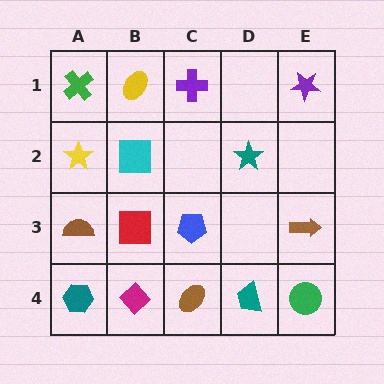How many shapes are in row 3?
4 shapes.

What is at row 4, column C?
A brown ellipse.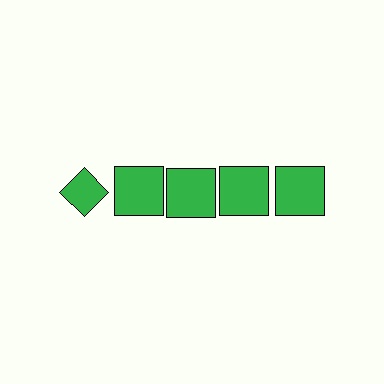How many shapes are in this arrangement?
There are 5 shapes arranged in a grid pattern.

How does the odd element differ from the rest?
It has a different shape: diamond instead of square.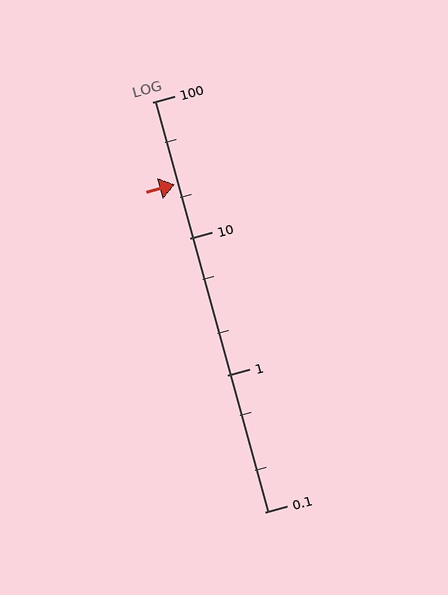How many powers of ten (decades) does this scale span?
The scale spans 3 decades, from 0.1 to 100.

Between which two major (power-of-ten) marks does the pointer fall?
The pointer is between 10 and 100.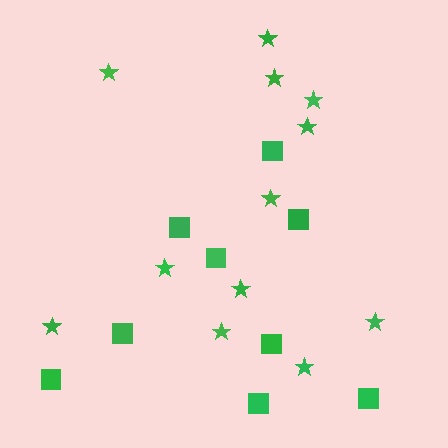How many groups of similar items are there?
There are 2 groups: one group of stars (12) and one group of squares (9).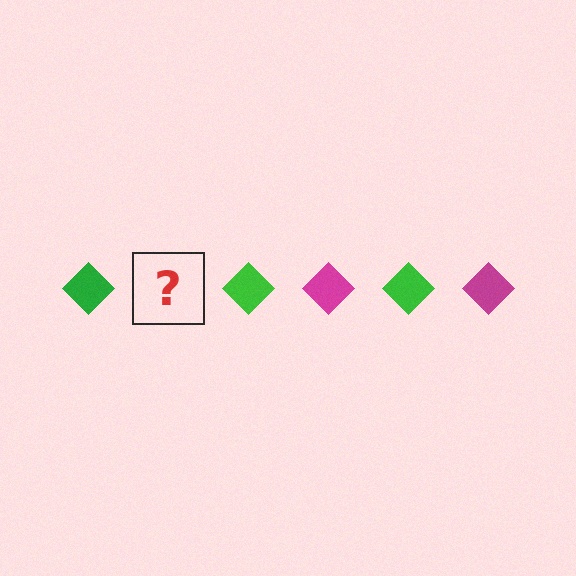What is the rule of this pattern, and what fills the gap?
The rule is that the pattern cycles through green, magenta diamonds. The gap should be filled with a magenta diamond.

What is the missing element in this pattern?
The missing element is a magenta diamond.